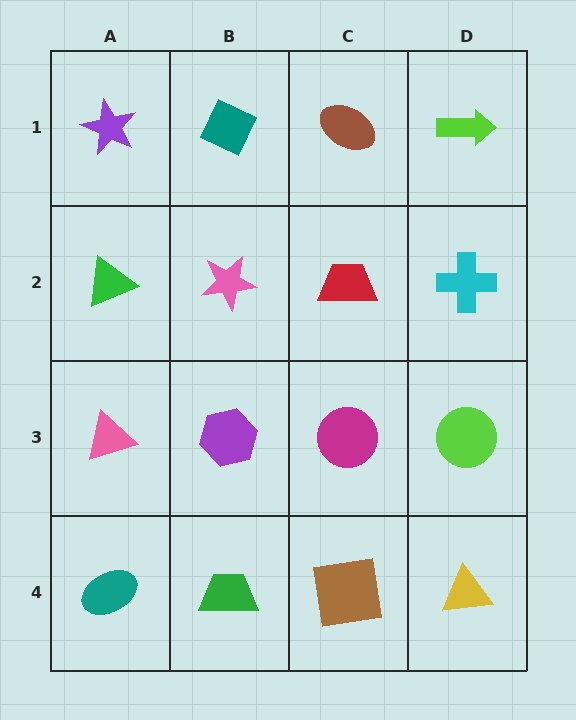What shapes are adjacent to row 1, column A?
A green triangle (row 2, column A), a teal diamond (row 1, column B).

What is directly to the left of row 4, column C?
A green trapezoid.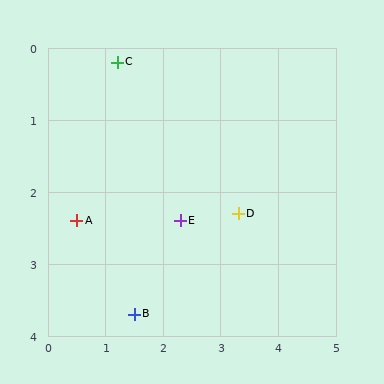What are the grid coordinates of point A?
Point A is at approximately (0.5, 2.4).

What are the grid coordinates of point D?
Point D is at approximately (3.3, 2.3).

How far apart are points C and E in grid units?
Points C and E are about 2.5 grid units apart.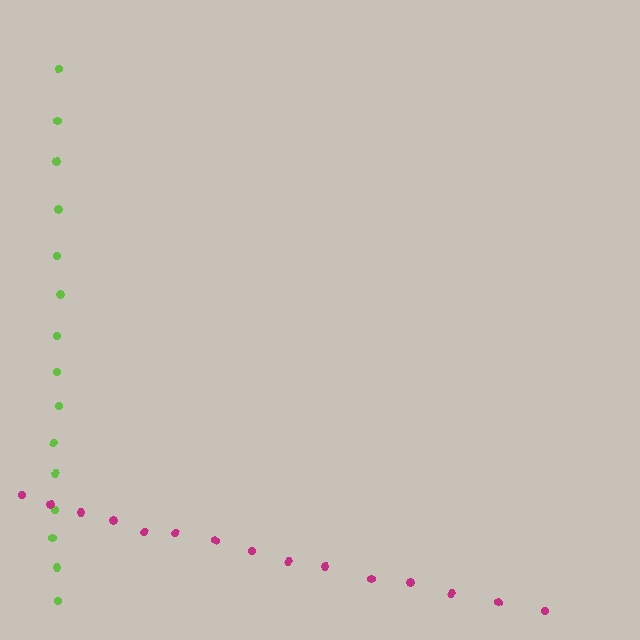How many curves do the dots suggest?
There are 2 distinct paths.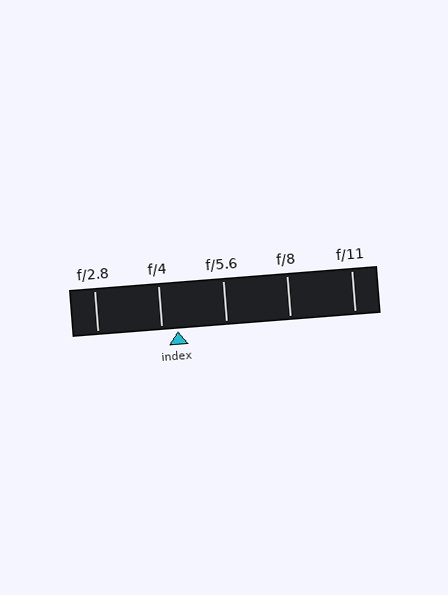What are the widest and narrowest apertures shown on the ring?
The widest aperture shown is f/2.8 and the narrowest is f/11.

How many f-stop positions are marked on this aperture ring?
There are 5 f-stop positions marked.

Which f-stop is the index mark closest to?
The index mark is closest to f/4.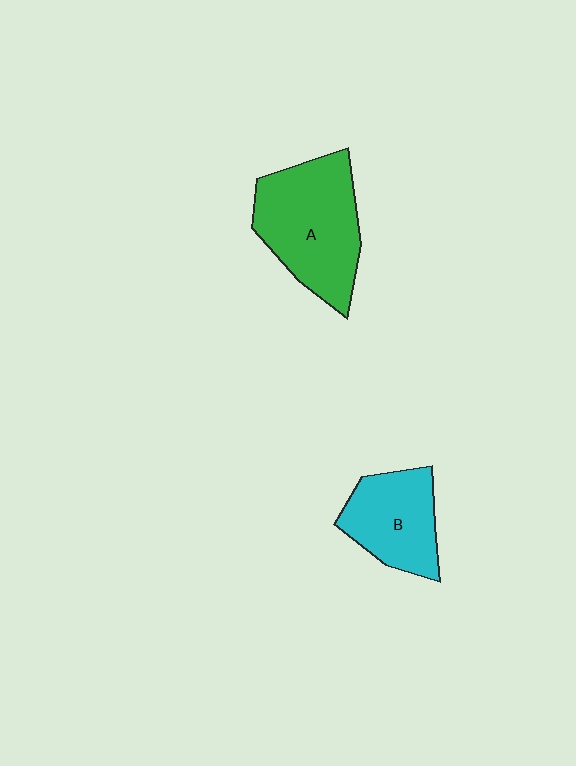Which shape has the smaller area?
Shape B (cyan).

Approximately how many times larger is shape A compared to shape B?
Approximately 1.5 times.